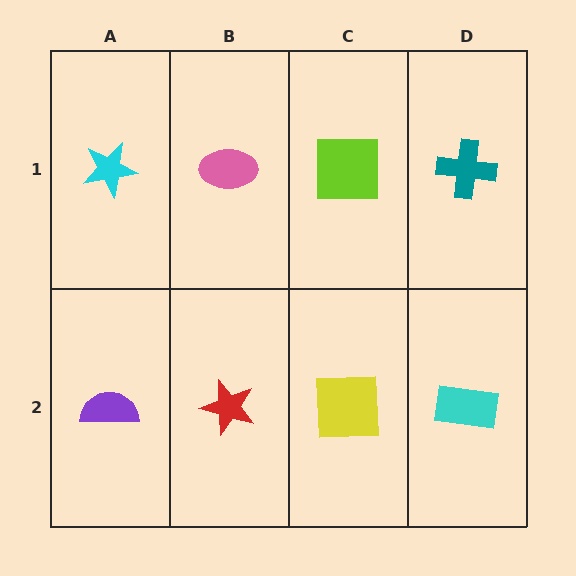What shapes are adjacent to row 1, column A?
A purple semicircle (row 2, column A), a pink ellipse (row 1, column B).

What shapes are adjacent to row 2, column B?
A pink ellipse (row 1, column B), a purple semicircle (row 2, column A), a yellow square (row 2, column C).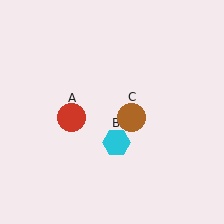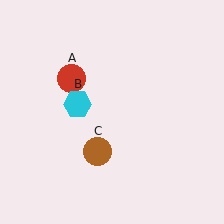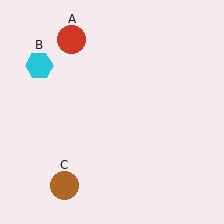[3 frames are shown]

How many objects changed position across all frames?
3 objects changed position: red circle (object A), cyan hexagon (object B), brown circle (object C).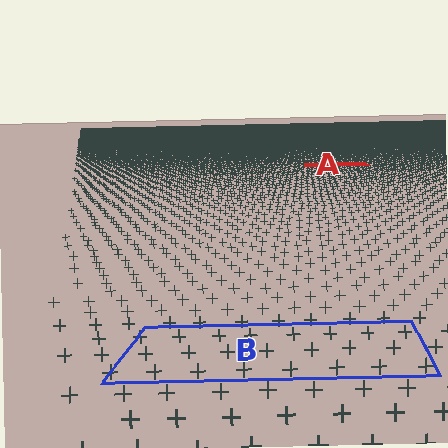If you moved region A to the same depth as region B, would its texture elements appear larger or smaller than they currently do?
They would appear larger. At a closer depth, the same texture elements are projected at a bigger on-screen size.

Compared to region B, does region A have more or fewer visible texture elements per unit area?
Region A has more texture elements per unit area — they are packed more densely because it is farther away.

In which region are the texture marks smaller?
The texture marks are smaller in region A, because it is farther away.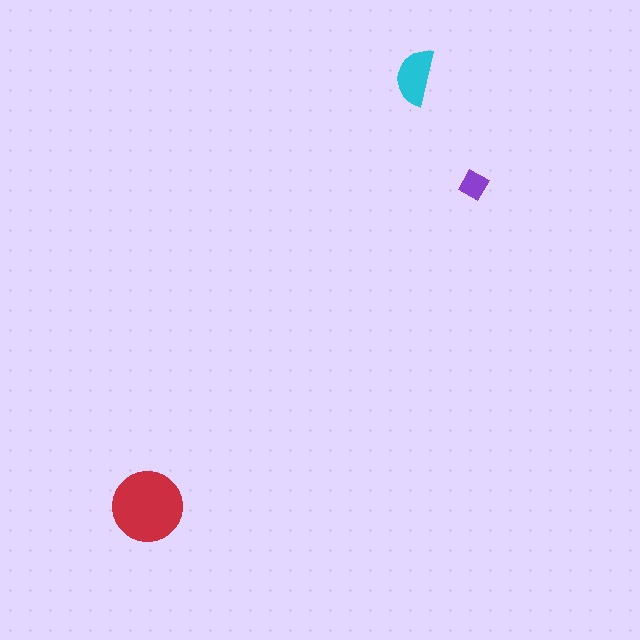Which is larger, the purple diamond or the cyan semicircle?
The cyan semicircle.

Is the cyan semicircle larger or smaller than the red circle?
Smaller.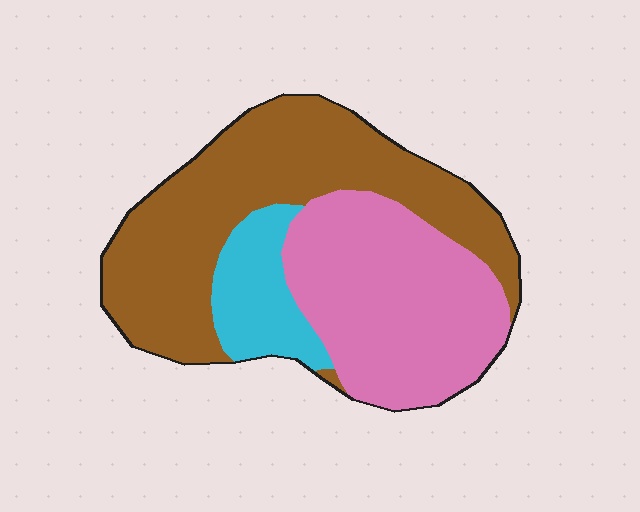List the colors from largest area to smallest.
From largest to smallest: brown, pink, cyan.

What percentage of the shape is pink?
Pink takes up about two fifths (2/5) of the shape.